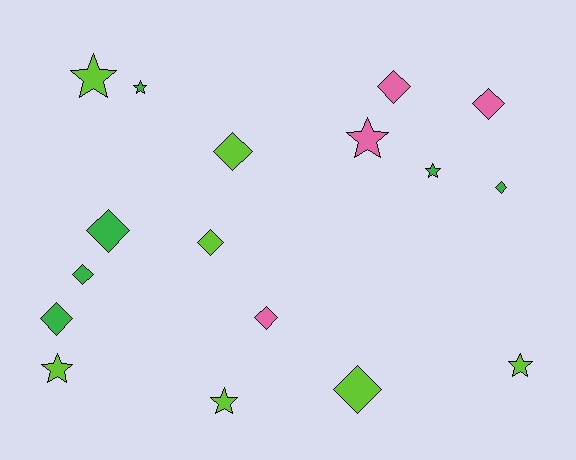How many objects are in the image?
There are 17 objects.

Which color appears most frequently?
Lime, with 7 objects.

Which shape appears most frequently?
Diamond, with 10 objects.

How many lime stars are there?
There are 4 lime stars.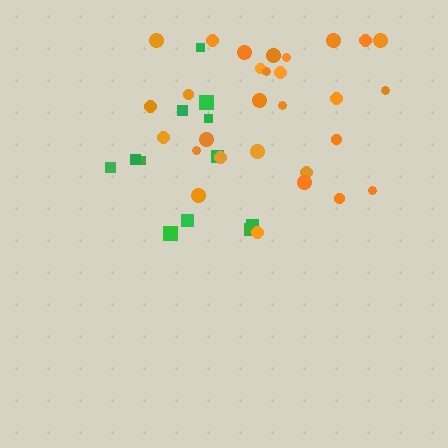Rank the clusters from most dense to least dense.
orange, green.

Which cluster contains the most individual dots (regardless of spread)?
Orange (29).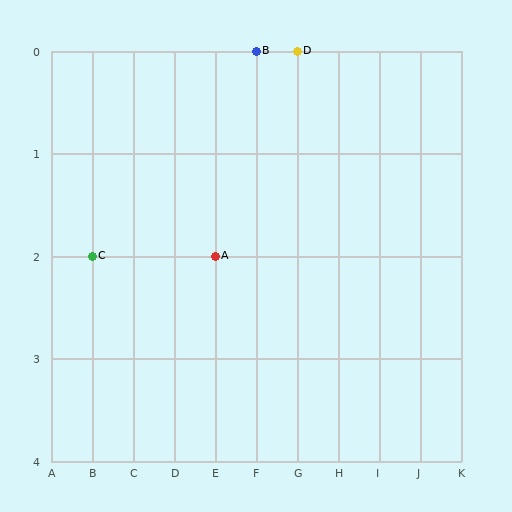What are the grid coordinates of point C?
Point C is at grid coordinates (B, 2).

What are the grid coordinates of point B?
Point B is at grid coordinates (F, 0).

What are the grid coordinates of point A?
Point A is at grid coordinates (E, 2).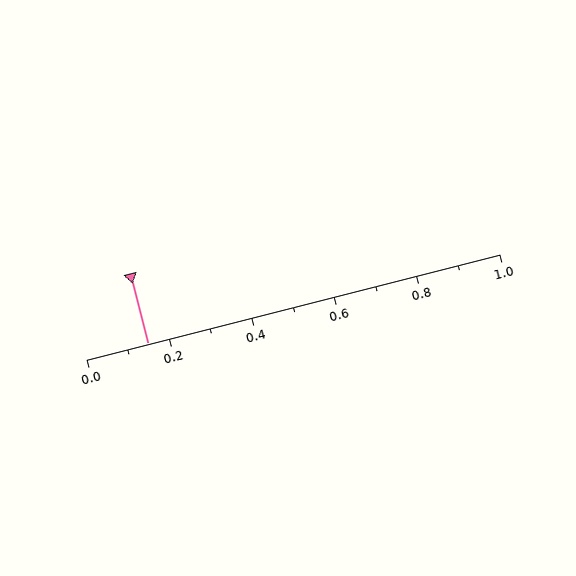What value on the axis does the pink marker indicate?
The marker indicates approximately 0.15.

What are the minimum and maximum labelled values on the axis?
The axis runs from 0.0 to 1.0.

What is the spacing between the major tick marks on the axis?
The major ticks are spaced 0.2 apart.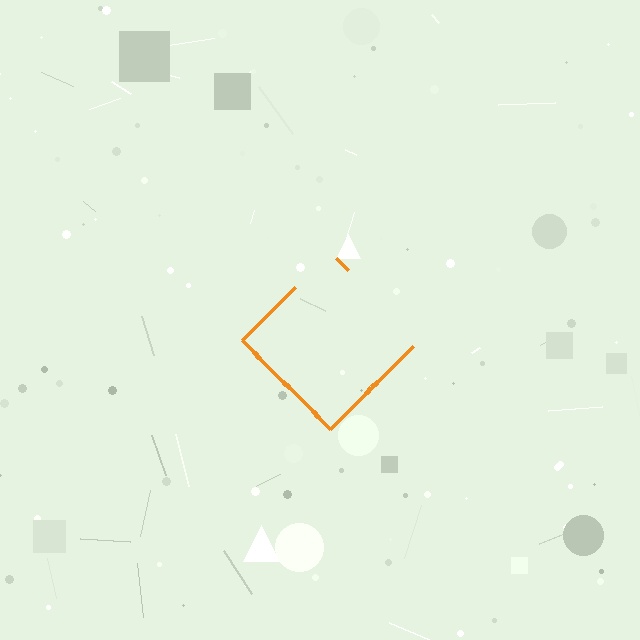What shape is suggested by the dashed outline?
The dashed outline suggests a diamond.